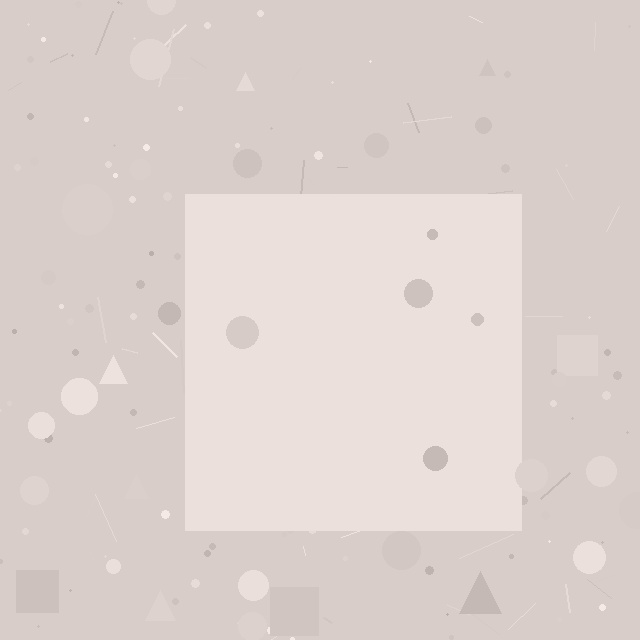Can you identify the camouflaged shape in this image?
The camouflaged shape is a square.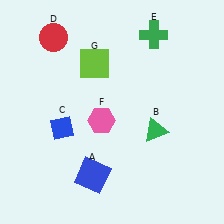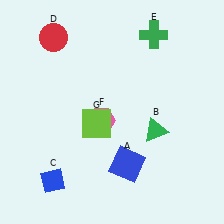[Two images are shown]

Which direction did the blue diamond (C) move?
The blue diamond (C) moved down.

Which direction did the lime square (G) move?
The lime square (G) moved down.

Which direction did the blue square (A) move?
The blue square (A) moved right.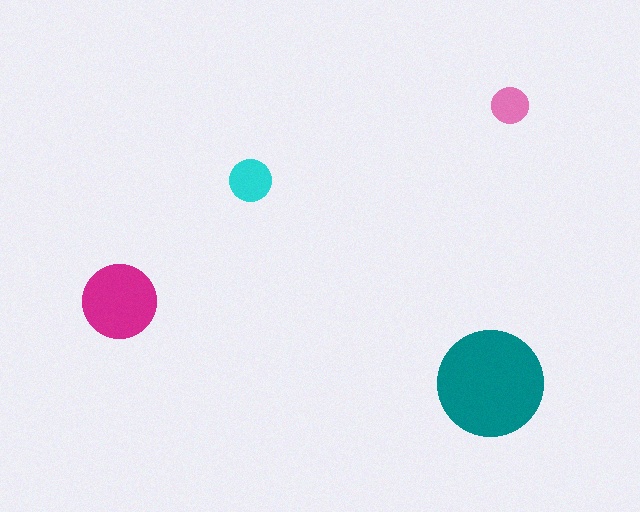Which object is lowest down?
The teal circle is bottommost.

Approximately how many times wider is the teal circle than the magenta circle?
About 1.5 times wider.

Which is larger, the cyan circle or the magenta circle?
The magenta one.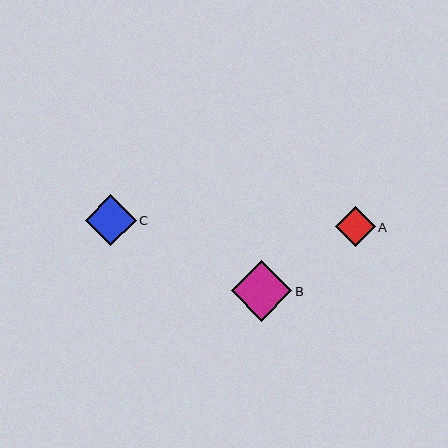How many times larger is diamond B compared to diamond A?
Diamond B is approximately 1.5 times the size of diamond A.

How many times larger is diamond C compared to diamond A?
Diamond C is approximately 1.3 times the size of diamond A.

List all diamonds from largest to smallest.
From largest to smallest: B, C, A.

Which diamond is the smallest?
Diamond A is the smallest with a size of approximately 40 pixels.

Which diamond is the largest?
Diamond B is the largest with a size of approximately 61 pixels.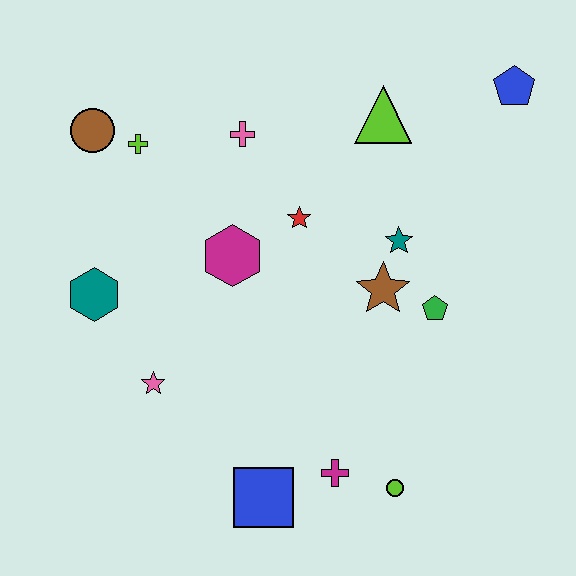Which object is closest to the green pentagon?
The brown star is closest to the green pentagon.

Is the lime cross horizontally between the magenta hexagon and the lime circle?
No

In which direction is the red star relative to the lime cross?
The red star is to the right of the lime cross.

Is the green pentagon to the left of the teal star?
No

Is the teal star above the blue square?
Yes